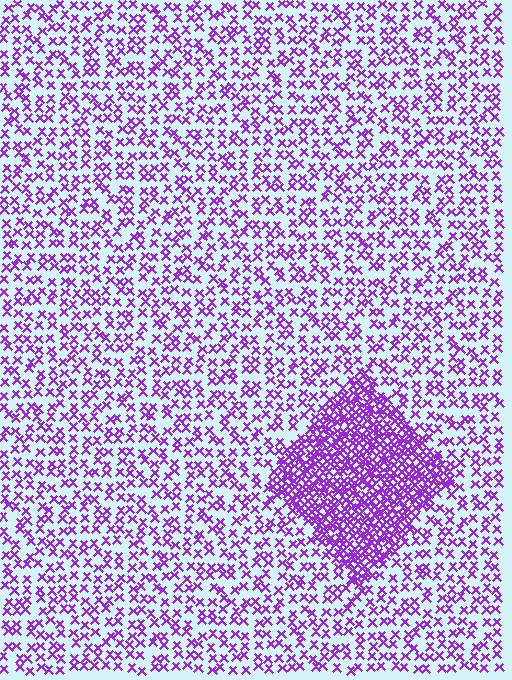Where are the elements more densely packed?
The elements are more densely packed inside the diamond boundary.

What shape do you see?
I see a diamond.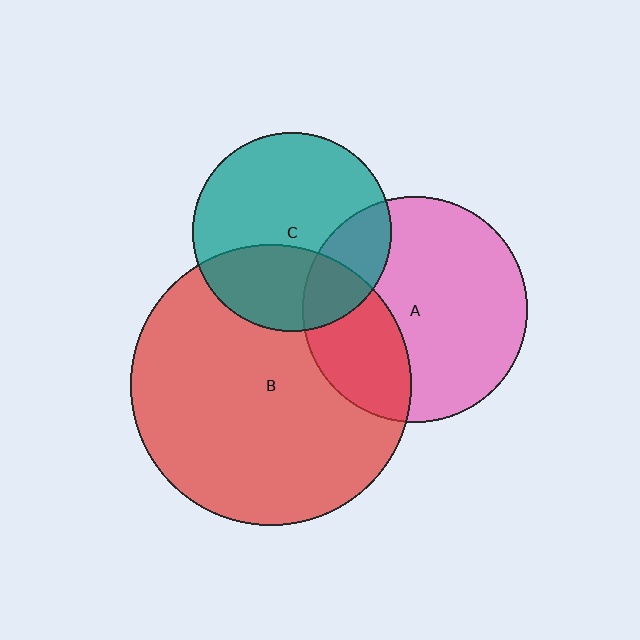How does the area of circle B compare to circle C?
Approximately 2.0 times.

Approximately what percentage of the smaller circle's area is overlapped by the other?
Approximately 35%.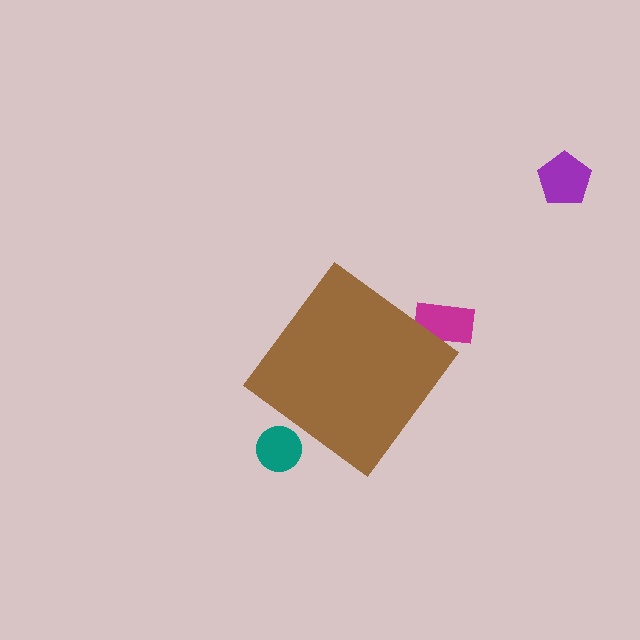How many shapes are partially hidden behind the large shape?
2 shapes are partially hidden.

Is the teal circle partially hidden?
Yes, the teal circle is partially hidden behind the brown diamond.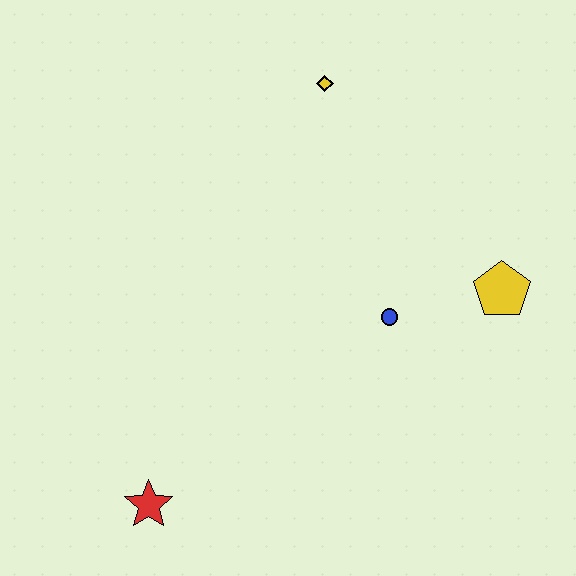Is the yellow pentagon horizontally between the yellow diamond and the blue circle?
No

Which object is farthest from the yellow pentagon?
The red star is farthest from the yellow pentagon.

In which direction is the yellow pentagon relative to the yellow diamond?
The yellow pentagon is below the yellow diamond.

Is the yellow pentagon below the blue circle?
No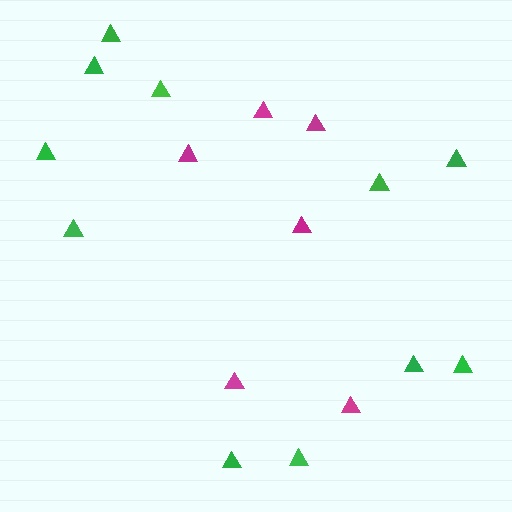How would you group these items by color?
There are 2 groups: one group of green triangles (11) and one group of magenta triangles (6).